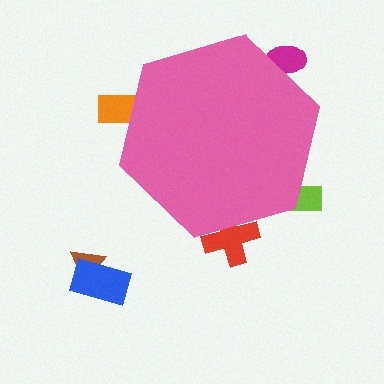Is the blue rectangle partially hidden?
No, the blue rectangle is fully visible.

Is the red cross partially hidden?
Yes, the red cross is partially hidden behind the pink hexagon.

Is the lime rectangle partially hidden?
Yes, the lime rectangle is partially hidden behind the pink hexagon.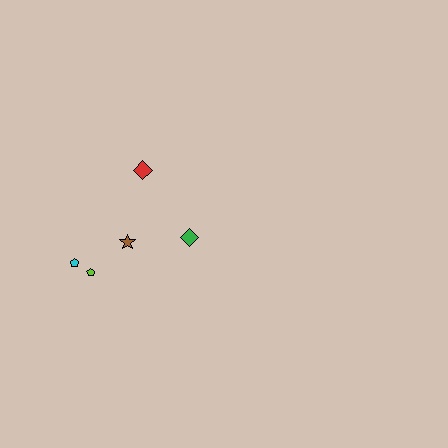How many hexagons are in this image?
There are no hexagons.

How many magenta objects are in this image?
There are no magenta objects.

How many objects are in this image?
There are 5 objects.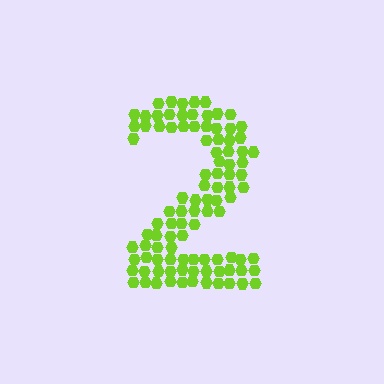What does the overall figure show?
The overall figure shows the digit 2.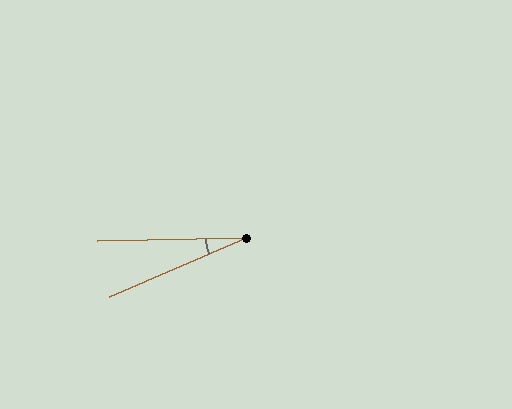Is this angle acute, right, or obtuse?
It is acute.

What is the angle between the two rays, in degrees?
Approximately 22 degrees.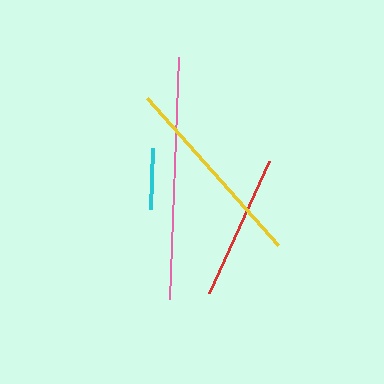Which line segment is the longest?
The pink line is the longest at approximately 242 pixels.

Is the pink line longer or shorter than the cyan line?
The pink line is longer than the cyan line.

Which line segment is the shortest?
The cyan line is the shortest at approximately 61 pixels.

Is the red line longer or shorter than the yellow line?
The yellow line is longer than the red line.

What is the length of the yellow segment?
The yellow segment is approximately 197 pixels long.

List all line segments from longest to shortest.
From longest to shortest: pink, yellow, red, cyan.